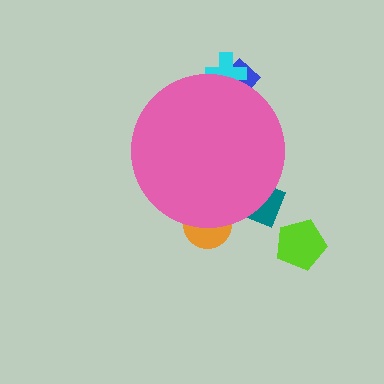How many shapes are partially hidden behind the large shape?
4 shapes are partially hidden.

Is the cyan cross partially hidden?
Yes, the cyan cross is partially hidden behind the pink circle.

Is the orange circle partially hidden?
Yes, the orange circle is partially hidden behind the pink circle.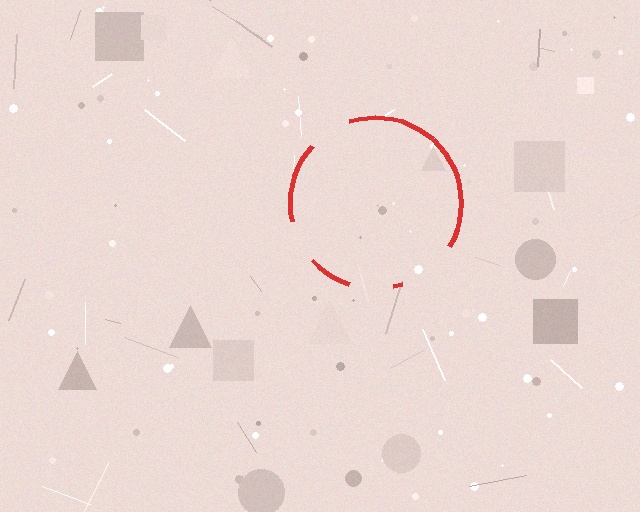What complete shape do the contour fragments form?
The contour fragments form a circle.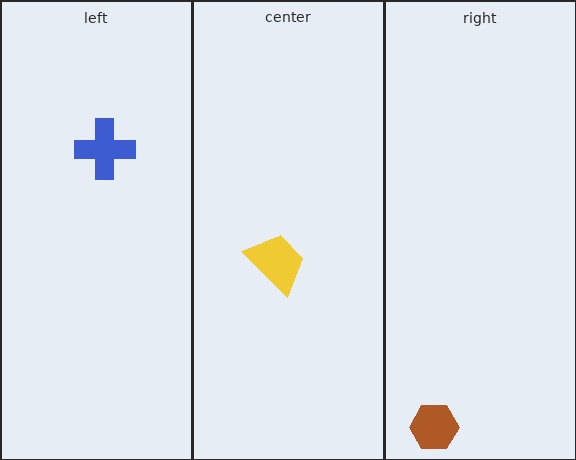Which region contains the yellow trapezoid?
The center region.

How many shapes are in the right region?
1.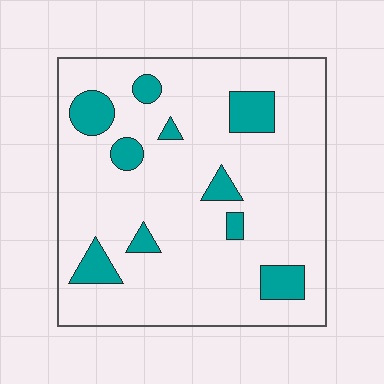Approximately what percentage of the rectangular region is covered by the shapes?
Approximately 15%.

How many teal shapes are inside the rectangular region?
10.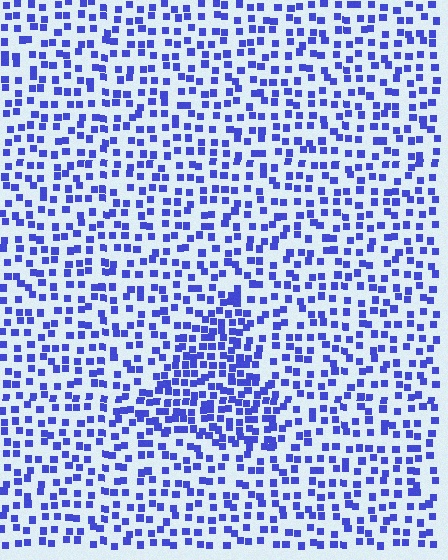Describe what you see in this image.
The image contains small blue elements arranged at two different densities. A triangle-shaped region is visible where the elements are more densely packed than the surrounding area.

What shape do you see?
I see a triangle.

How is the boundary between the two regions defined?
The boundary is defined by a change in element density (approximately 1.8x ratio). All elements are the same color, size, and shape.